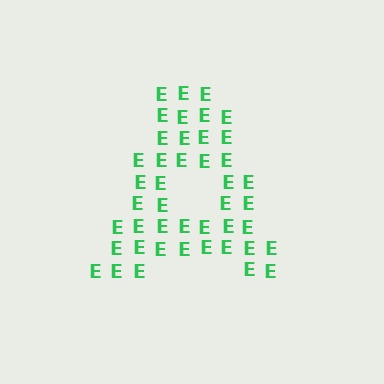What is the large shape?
The large shape is the letter A.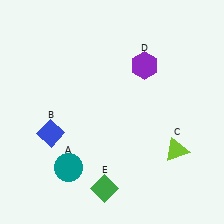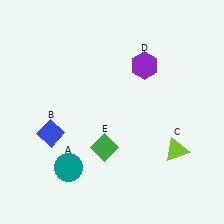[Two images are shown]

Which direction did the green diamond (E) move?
The green diamond (E) moved up.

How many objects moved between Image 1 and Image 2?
1 object moved between the two images.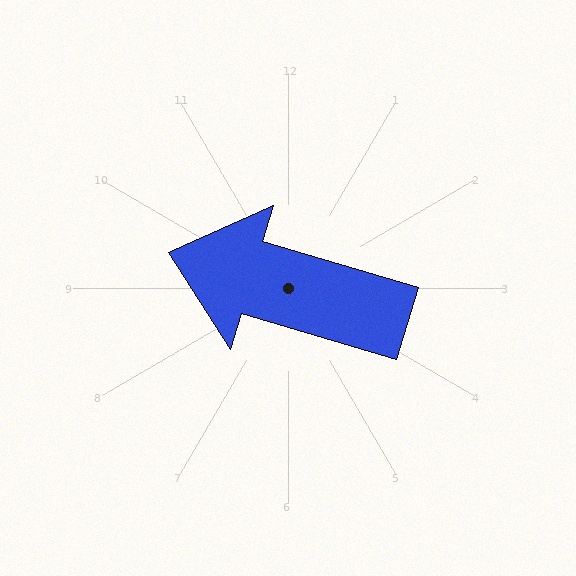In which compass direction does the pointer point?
West.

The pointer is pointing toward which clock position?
Roughly 10 o'clock.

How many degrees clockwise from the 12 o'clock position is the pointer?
Approximately 287 degrees.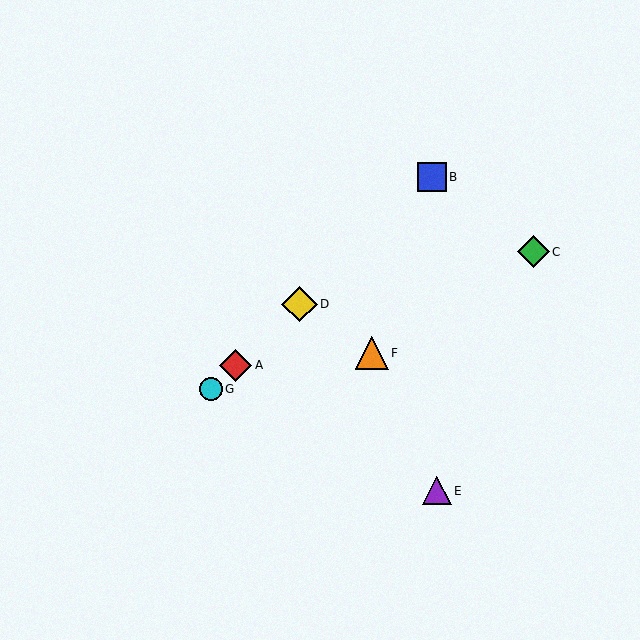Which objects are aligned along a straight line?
Objects A, B, D, G are aligned along a straight line.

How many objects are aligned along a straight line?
4 objects (A, B, D, G) are aligned along a straight line.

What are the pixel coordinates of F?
Object F is at (372, 353).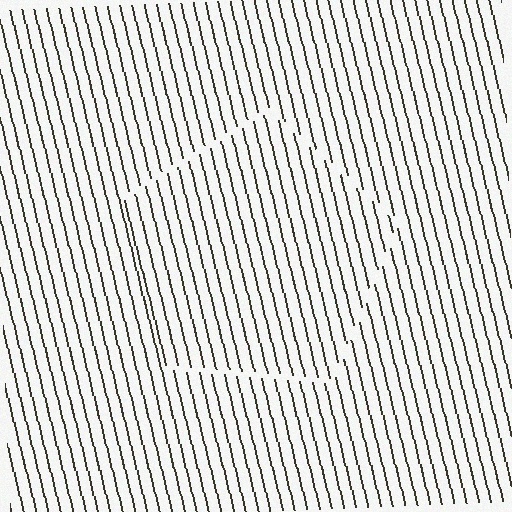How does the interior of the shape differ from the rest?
The interior of the shape contains the same grating, shifted by half a period — the contour is defined by the phase discontinuity where line-ends from the inner and outer gratings abut.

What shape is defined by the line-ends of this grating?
An illusory pentagon. The interior of the shape contains the same grating, shifted by half a period — the contour is defined by the phase discontinuity where line-ends from the inner and outer gratings abut.